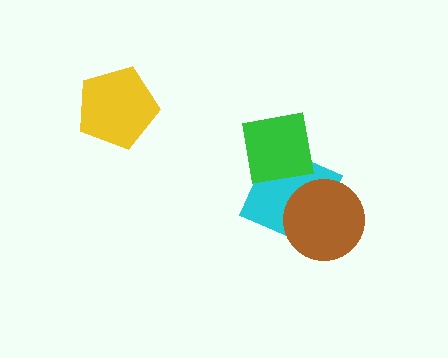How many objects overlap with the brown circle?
1 object overlaps with the brown circle.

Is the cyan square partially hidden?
Yes, it is partially covered by another shape.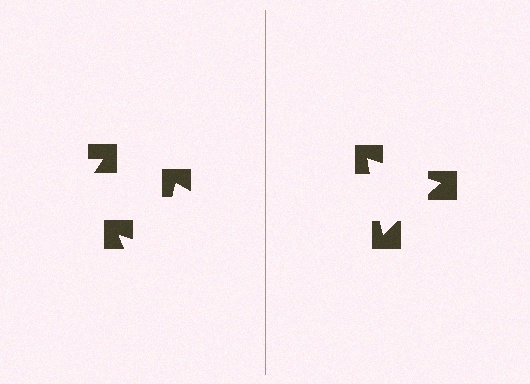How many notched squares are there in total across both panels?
6 — 3 on each side.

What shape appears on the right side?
An illusory triangle.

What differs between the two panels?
The notched squares are positioned identically on both sides; only the wedge orientations differ. On the right they align to a triangle; on the left they are misaligned.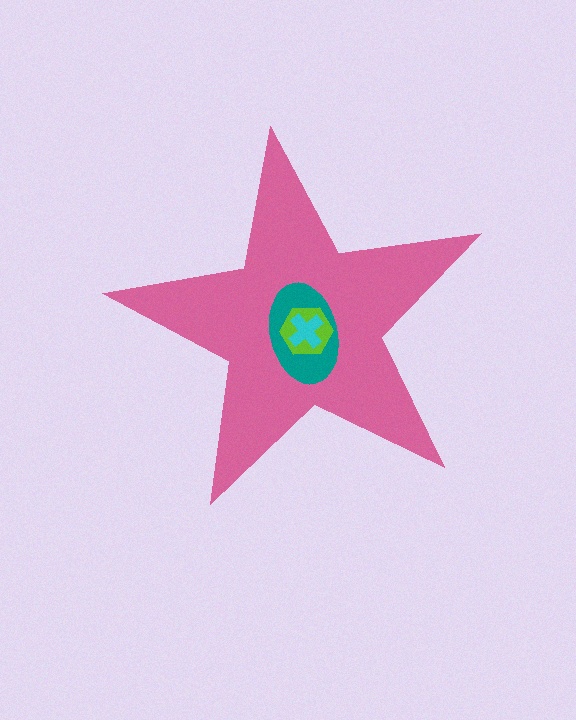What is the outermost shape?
The pink star.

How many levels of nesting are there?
4.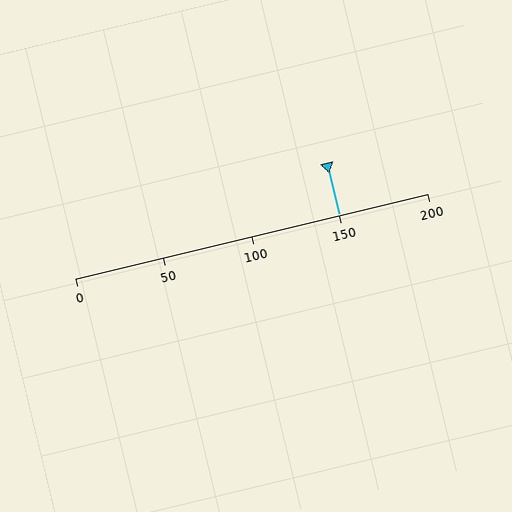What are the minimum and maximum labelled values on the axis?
The axis runs from 0 to 200.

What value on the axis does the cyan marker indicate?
The marker indicates approximately 150.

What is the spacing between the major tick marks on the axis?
The major ticks are spaced 50 apart.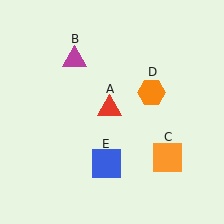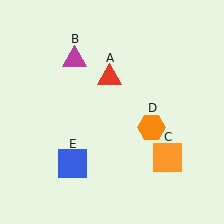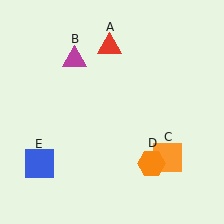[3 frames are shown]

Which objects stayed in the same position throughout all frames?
Magenta triangle (object B) and orange square (object C) remained stationary.